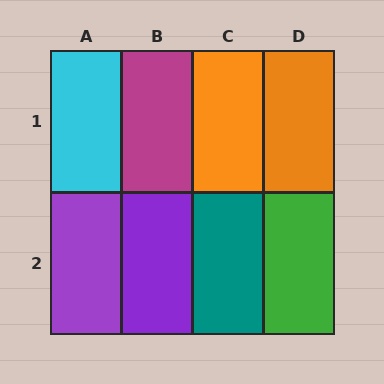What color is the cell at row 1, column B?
Magenta.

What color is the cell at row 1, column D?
Orange.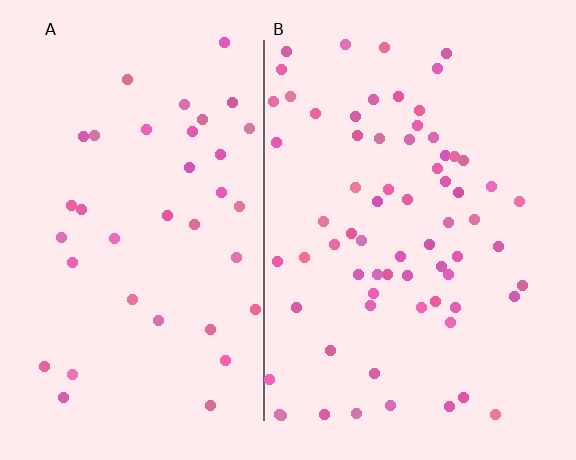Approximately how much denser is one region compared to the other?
Approximately 1.8× — region B over region A.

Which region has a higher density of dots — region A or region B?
B (the right).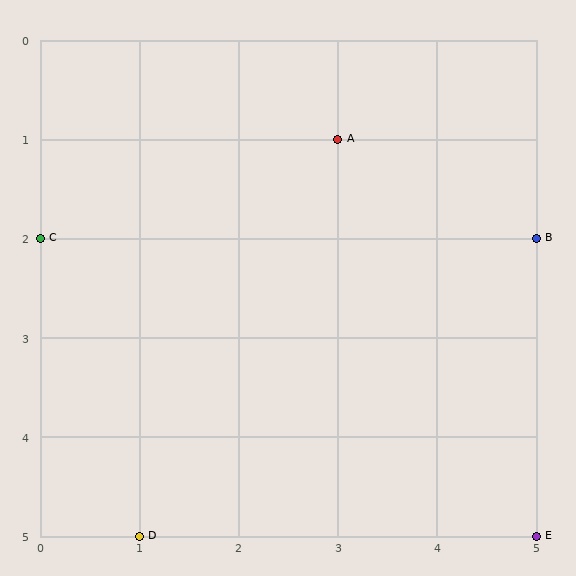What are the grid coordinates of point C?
Point C is at grid coordinates (0, 2).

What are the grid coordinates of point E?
Point E is at grid coordinates (5, 5).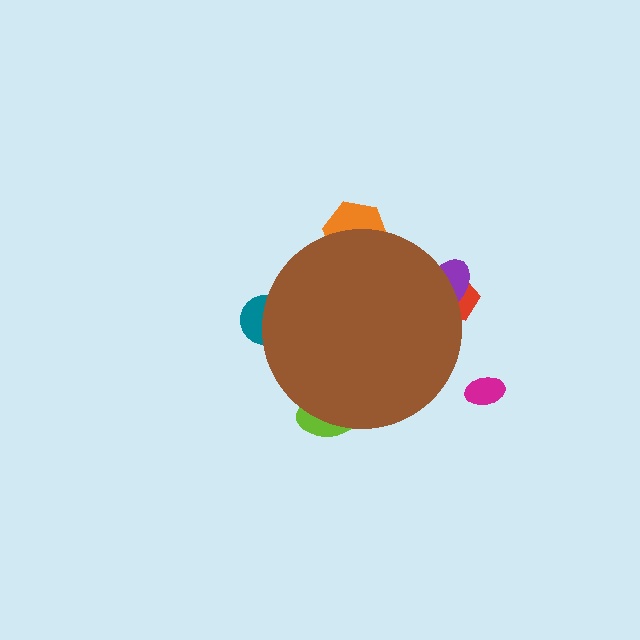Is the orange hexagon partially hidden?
Yes, the orange hexagon is partially hidden behind the brown circle.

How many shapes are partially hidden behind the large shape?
5 shapes are partially hidden.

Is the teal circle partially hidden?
Yes, the teal circle is partially hidden behind the brown circle.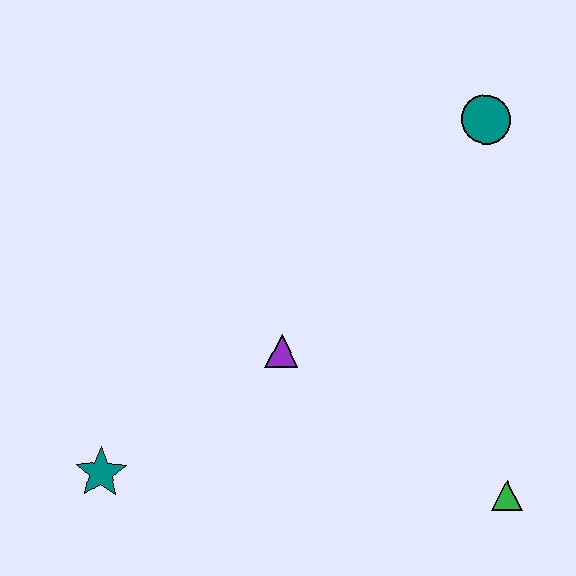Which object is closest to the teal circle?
The purple triangle is closest to the teal circle.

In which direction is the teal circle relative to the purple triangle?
The teal circle is above the purple triangle.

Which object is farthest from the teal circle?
The teal star is farthest from the teal circle.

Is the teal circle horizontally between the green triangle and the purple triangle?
Yes